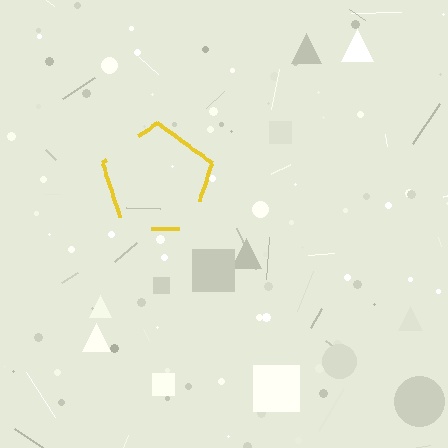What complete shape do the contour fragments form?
The contour fragments form a pentagon.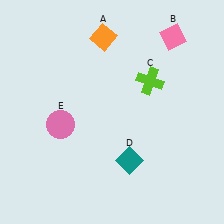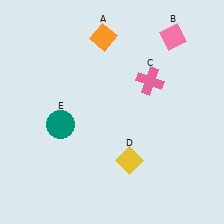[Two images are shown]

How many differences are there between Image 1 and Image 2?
There are 3 differences between the two images.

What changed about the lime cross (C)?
In Image 1, C is lime. In Image 2, it changed to pink.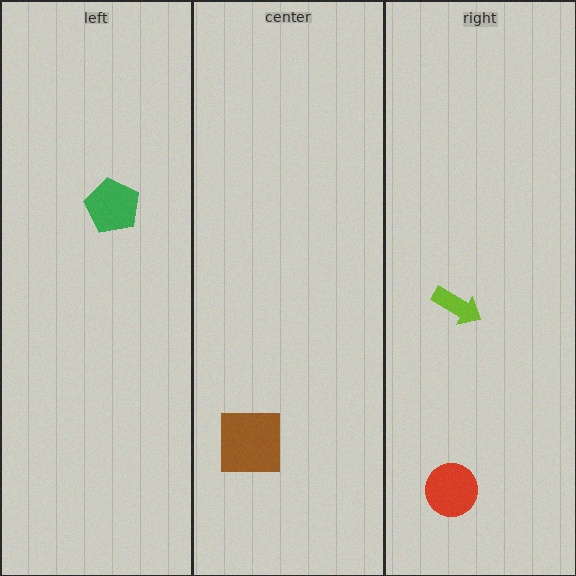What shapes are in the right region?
The lime arrow, the red circle.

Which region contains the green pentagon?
The left region.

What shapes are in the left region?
The green pentagon.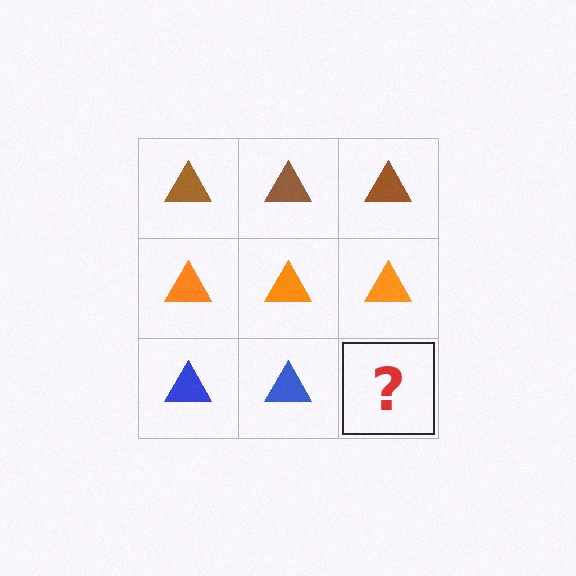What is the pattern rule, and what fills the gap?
The rule is that each row has a consistent color. The gap should be filled with a blue triangle.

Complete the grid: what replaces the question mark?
The question mark should be replaced with a blue triangle.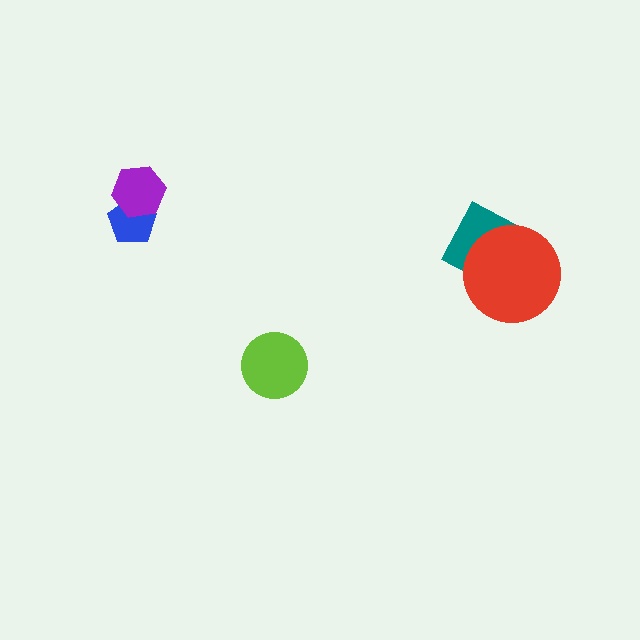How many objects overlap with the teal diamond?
1 object overlaps with the teal diamond.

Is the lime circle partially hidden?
No, no other shape covers it.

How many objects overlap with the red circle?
1 object overlaps with the red circle.